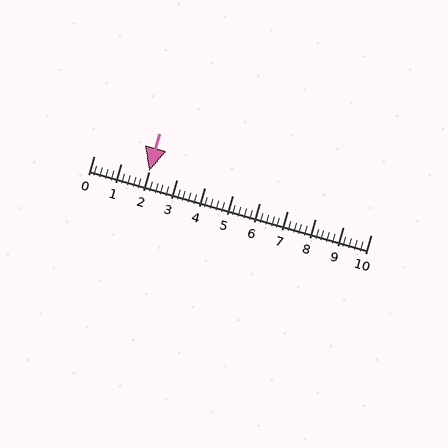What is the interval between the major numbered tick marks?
The major tick marks are spaced 1 units apart.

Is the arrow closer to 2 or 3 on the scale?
The arrow is closer to 2.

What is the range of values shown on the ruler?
The ruler shows values from 0 to 10.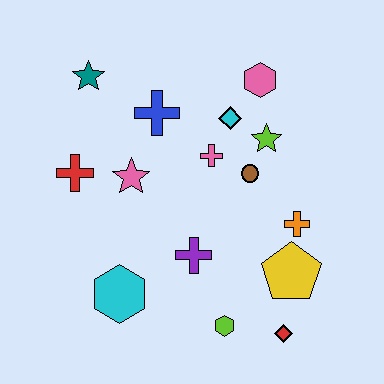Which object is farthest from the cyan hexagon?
The pink hexagon is farthest from the cyan hexagon.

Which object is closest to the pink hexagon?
The cyan diamond is closest to the pink hexagon.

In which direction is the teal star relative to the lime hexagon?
The teal star is above the lime hexagon.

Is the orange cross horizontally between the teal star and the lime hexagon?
No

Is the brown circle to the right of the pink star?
Yes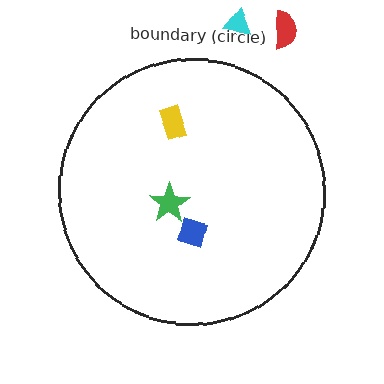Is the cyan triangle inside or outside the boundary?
Outside.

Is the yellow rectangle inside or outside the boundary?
Inside.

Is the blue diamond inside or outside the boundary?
Inside.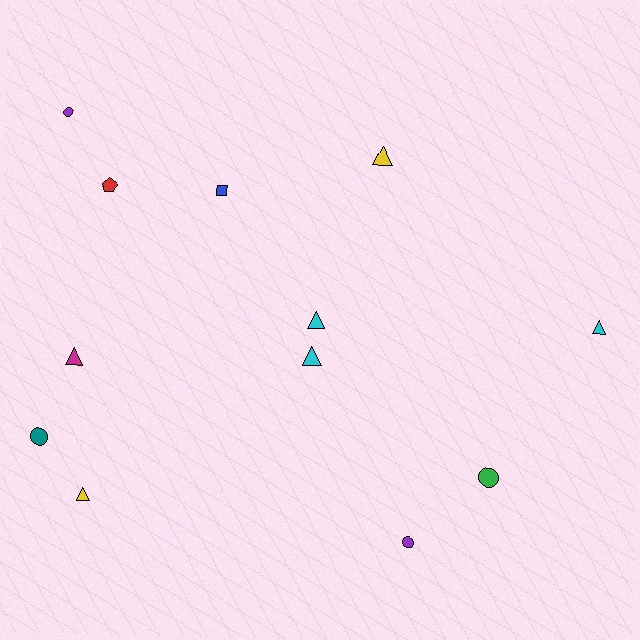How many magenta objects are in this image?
There is 1 magenta object.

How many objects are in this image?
There are 12 objects.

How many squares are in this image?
There is 1 square.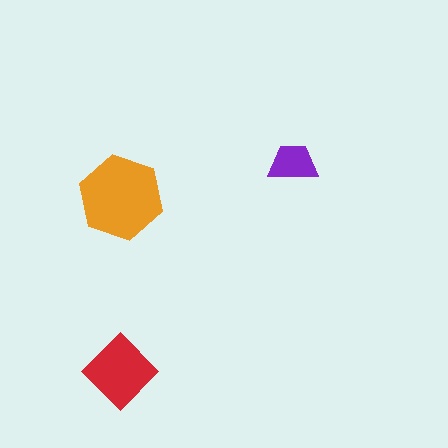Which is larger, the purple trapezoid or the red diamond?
The red diamond.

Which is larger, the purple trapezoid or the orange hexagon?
The orange hexagon.